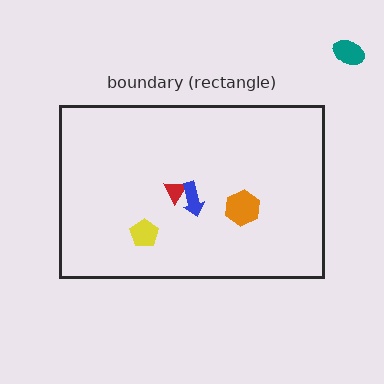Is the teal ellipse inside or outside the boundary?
Outside.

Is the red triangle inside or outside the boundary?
Inside.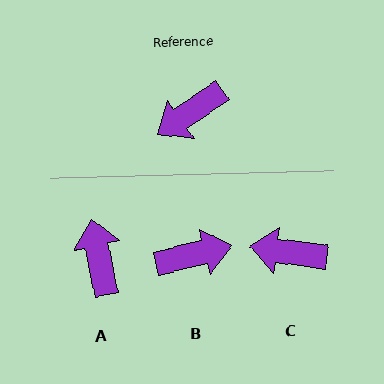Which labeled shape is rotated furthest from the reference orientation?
B, about 159 degrees away.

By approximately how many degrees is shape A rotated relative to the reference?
Approximately 113 degrees clockwise.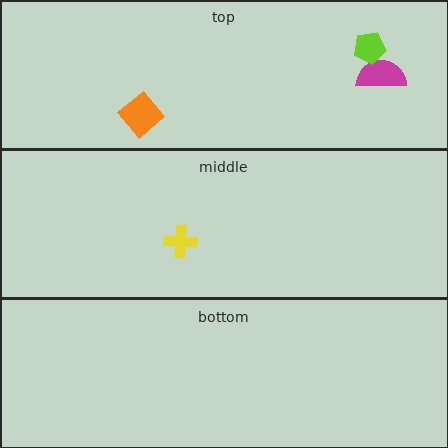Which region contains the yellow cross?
The middle region.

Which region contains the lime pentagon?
The top region.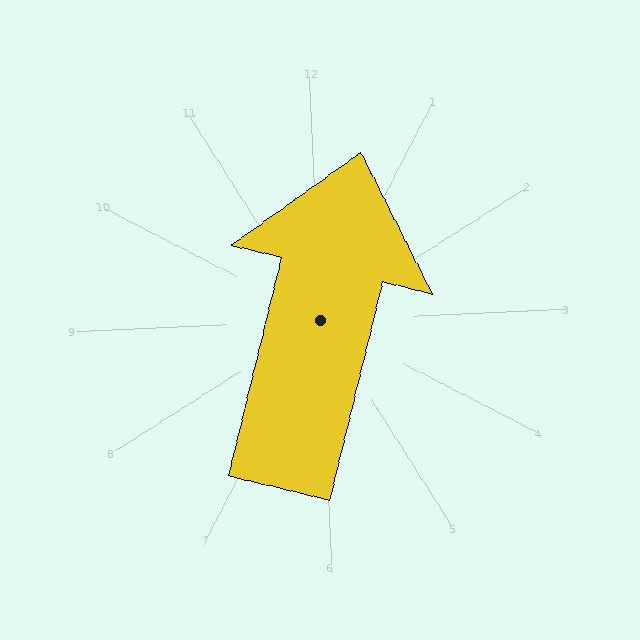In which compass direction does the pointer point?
North.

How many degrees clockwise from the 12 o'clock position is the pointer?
Approximately 16 degrees.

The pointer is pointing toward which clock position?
Roughly 1 o'clock.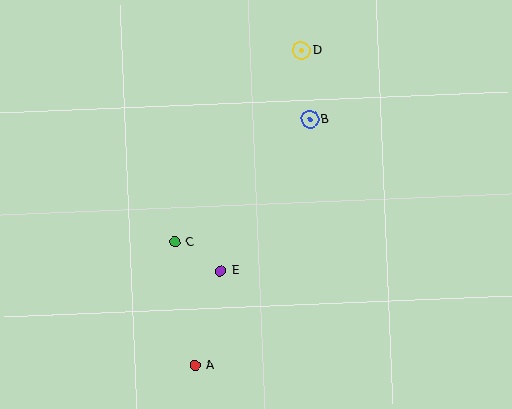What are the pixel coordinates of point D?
Point D is at (302, 51).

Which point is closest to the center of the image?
Point E at (220, 271) is closest to the center.